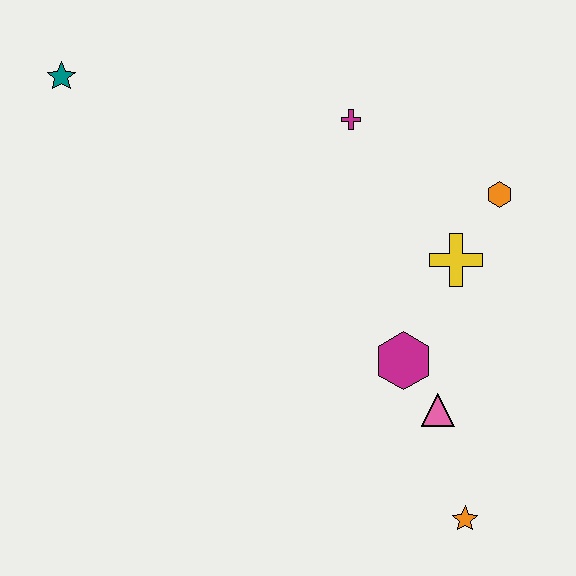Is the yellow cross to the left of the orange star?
Yes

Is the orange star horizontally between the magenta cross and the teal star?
No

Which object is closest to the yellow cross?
The orange hexagon is closest to the yellow cross.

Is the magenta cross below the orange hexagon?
No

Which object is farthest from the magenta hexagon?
The teal star is farthest from the magenta hexagon.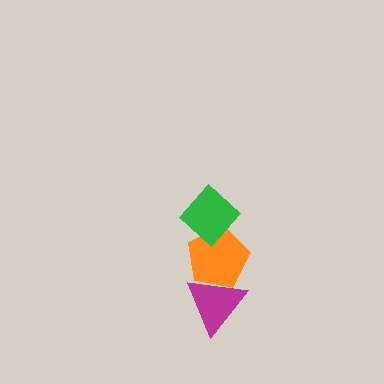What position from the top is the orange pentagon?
The orange pentagon is 2nd from the top.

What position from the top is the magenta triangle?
The magenta triangle is 3rd from the top.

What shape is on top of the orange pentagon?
The green diamond is on top of the orange pentagon.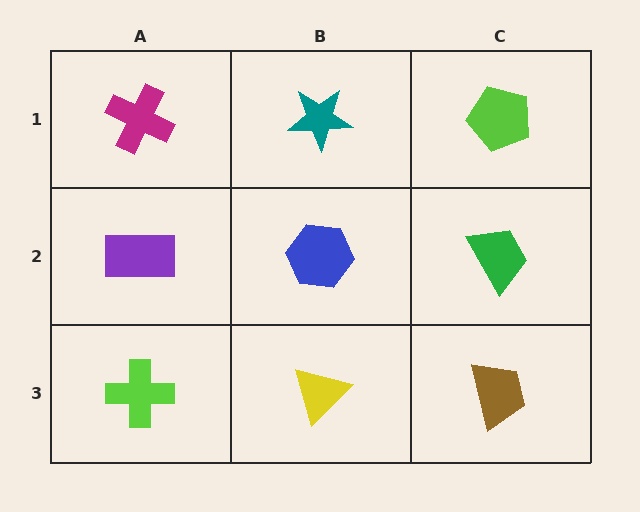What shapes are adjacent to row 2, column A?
A magenta cross (row 1, column A), a lime cross (row 3, column A), a blue hexagon (row 2, column B).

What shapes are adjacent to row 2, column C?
A lime pentagon (row 1, column C), a brown trapezoid (row 3, column C), a blue hexagon (row 2, column B).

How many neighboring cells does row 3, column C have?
2.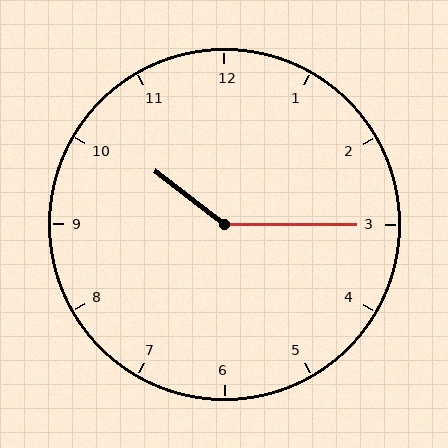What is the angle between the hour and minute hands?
Approximately 142 degrees.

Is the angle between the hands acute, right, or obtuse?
It is obtuse.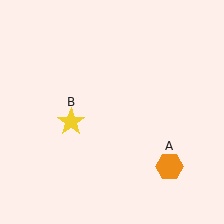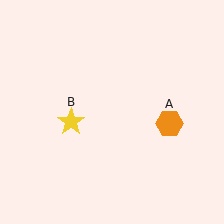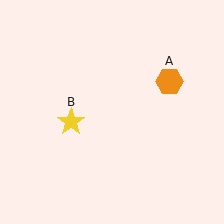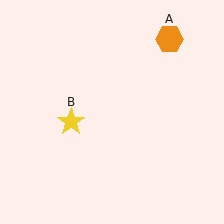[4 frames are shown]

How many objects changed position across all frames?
1 object changed position: orange hexagon (object A).